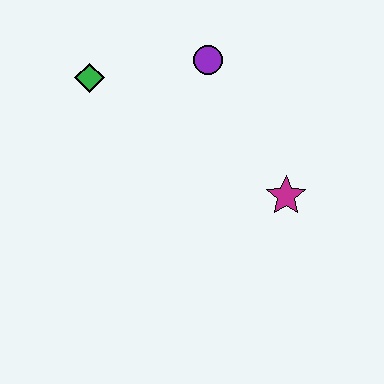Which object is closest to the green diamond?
The purple circle is closest to the green diamond.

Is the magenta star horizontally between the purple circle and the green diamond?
No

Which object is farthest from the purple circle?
The magenta star is farthest from the purple circle.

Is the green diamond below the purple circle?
Yes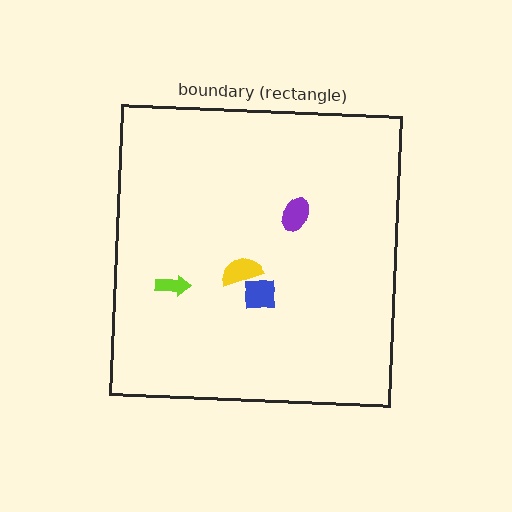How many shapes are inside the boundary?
4 inside, 0 outside.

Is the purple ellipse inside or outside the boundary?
Inside.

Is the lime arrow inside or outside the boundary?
Inside.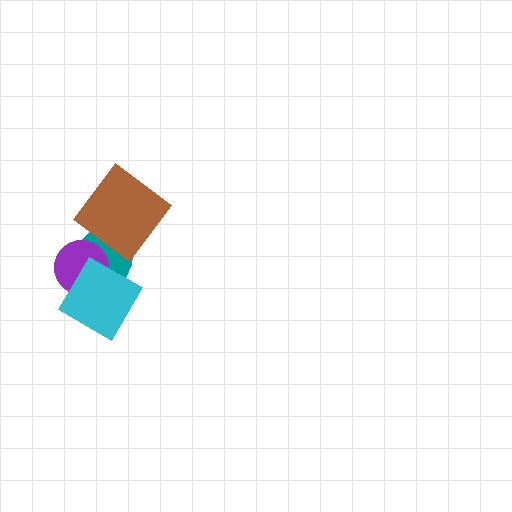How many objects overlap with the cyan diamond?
2 objects overlap with the cyan diamond.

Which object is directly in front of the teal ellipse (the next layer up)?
The purple circle is directly in front of the teal ellipse.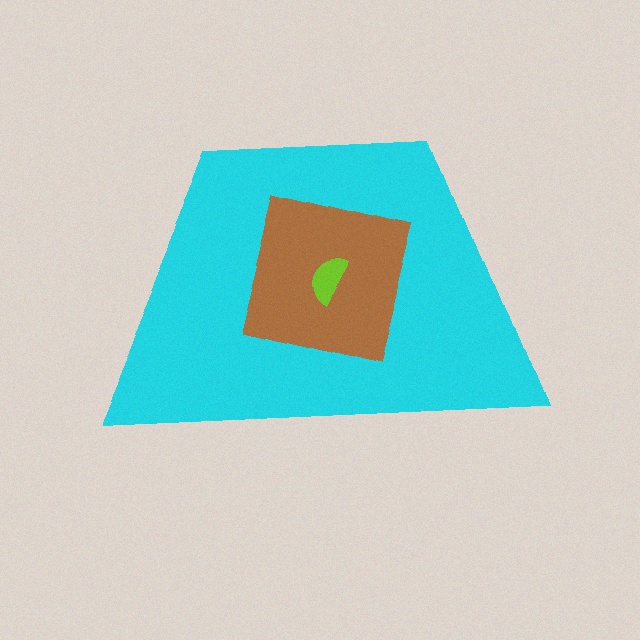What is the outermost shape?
The cyan trapezoid.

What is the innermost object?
The lime semicircle.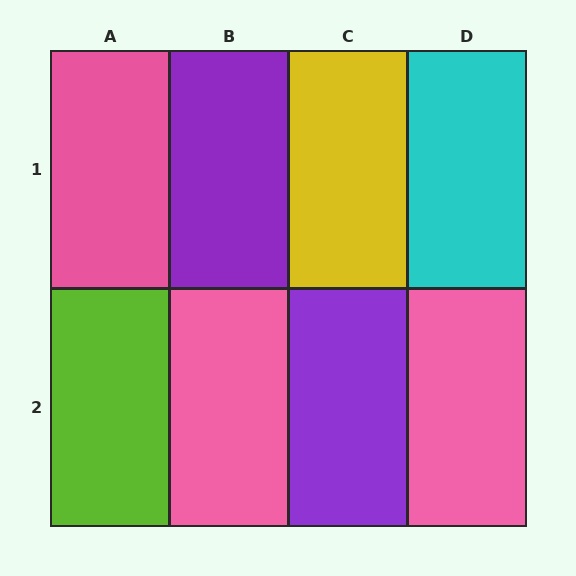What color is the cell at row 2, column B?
Pink.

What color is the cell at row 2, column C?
Purple.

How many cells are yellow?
1 cell is yellow.